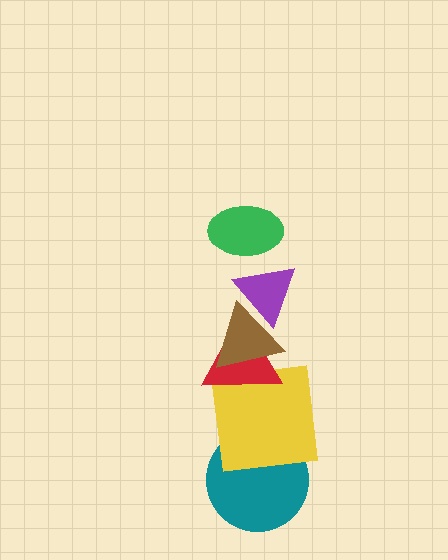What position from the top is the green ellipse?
The green ellipse is 1st from the top.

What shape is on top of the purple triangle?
The green ellipse is on top of the purple triangle.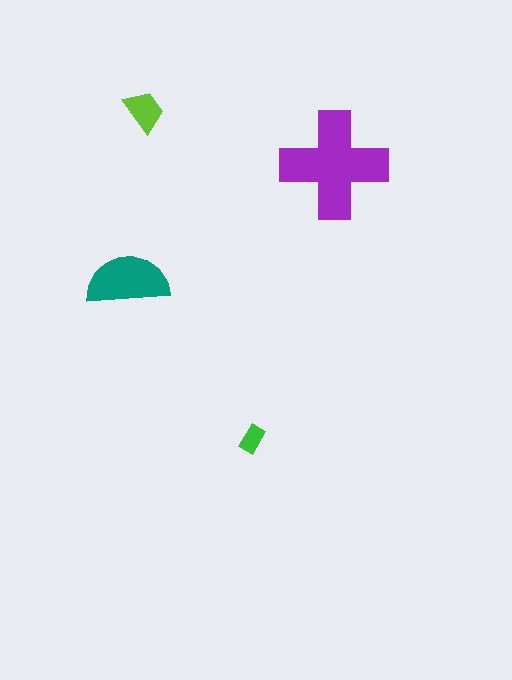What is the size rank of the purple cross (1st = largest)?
1st.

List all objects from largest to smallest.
The purple cross, the teal semicircle, the lime trapezoid, the green rectangle.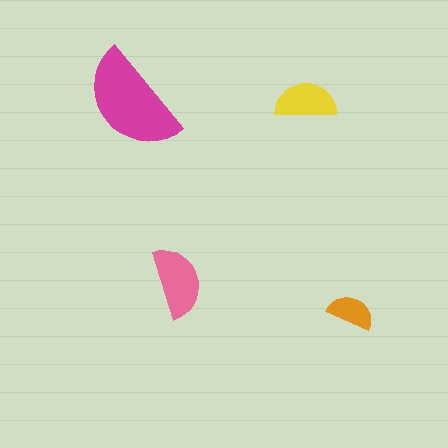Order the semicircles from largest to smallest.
the magenta one, the pink one, the yellow one, the orange one.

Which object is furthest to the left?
The magenta semicircle is leftmost.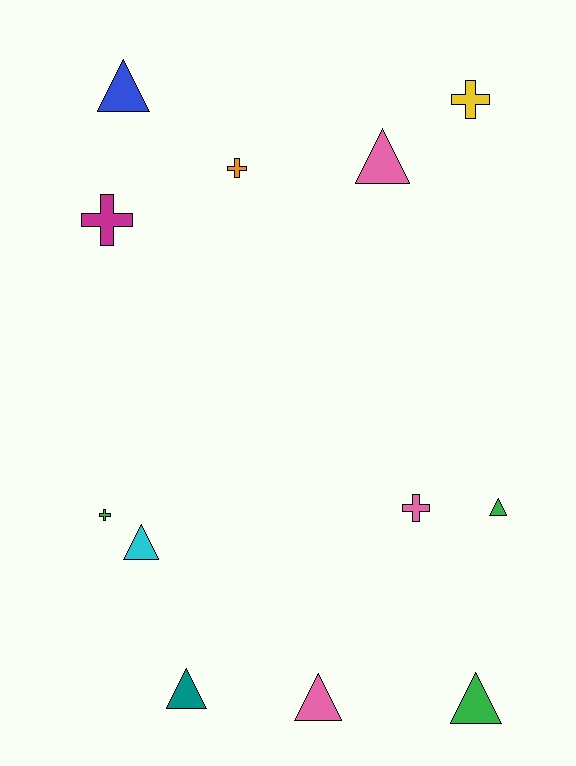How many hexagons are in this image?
There are no hexagons.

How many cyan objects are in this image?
There is 1 cyan object.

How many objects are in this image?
There are 12 objects.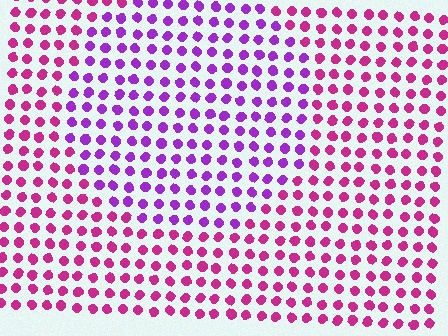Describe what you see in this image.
The image is filled with small magenta elements in a uniform arrangement. A circle-shaped region is visible where the elements are tinted to a slightly different hue, forming a subtle color boundary.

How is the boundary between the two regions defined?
The boundary is defined purely by a slight shift in hue (about 39 degrees). Spacing, size, and orientation are identical on both sides.